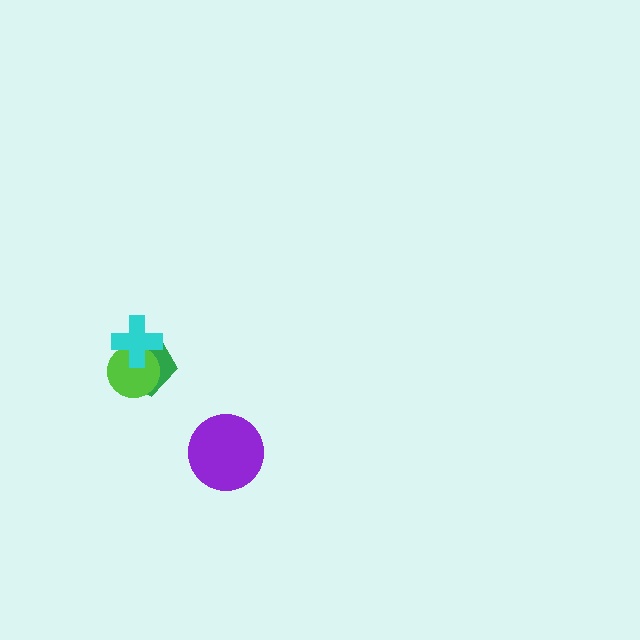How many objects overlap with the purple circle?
0 objects overlap with the purple circle.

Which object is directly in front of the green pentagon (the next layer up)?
The lime circle is directly in front of the green pentagon.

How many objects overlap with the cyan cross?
2 objects overlap with the cyan cross.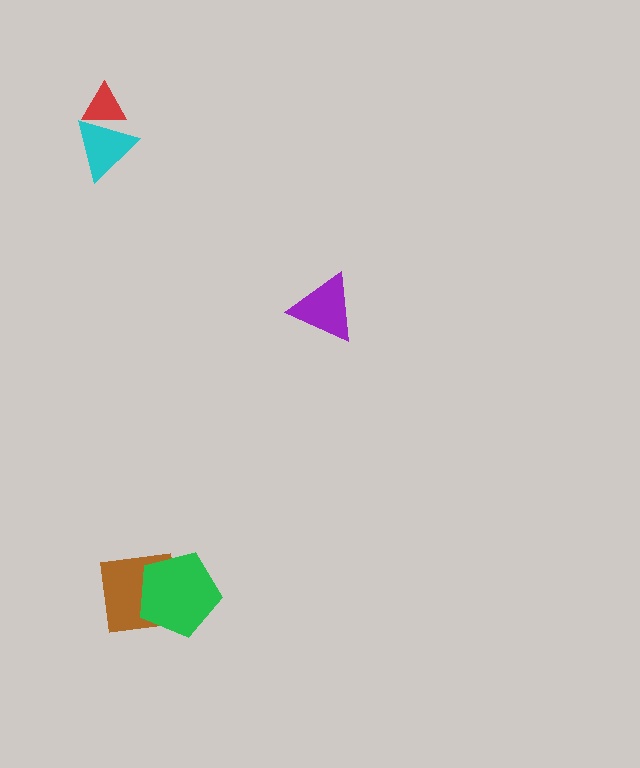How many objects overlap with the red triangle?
1 object overlaps with the red triangle.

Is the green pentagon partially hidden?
No, no other shape covers it.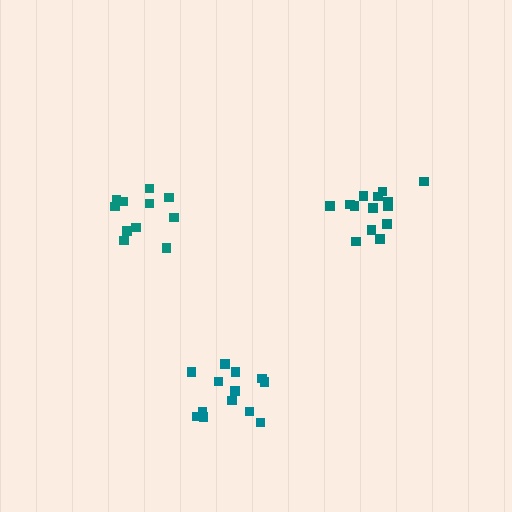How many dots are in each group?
Group 1: 14 dots, Group 2: 11 dots, Group 3: 13 dots (38 total).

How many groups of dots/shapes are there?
There are 3 groups.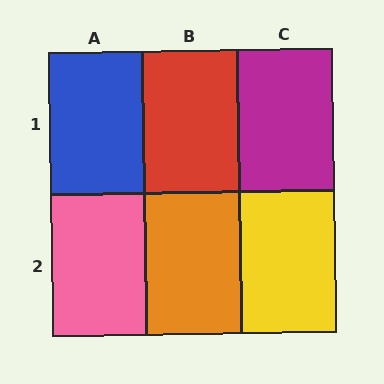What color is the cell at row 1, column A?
Blue.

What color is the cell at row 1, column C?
Magenta.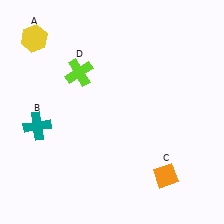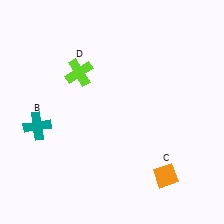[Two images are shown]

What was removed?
The yellow hexagon (A) was removed in Image 2.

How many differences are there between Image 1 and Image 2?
There is 1 difference between the two images.